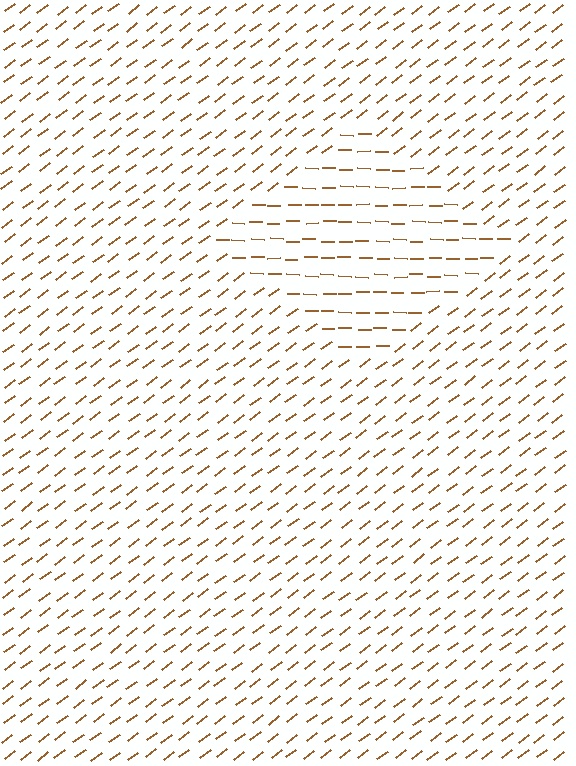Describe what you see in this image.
The image is filled with small brown line segments. A diamond region in the image has lines oriented differently from the surrounding lines, creating a visible texture boundary.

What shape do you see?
I see a diamond.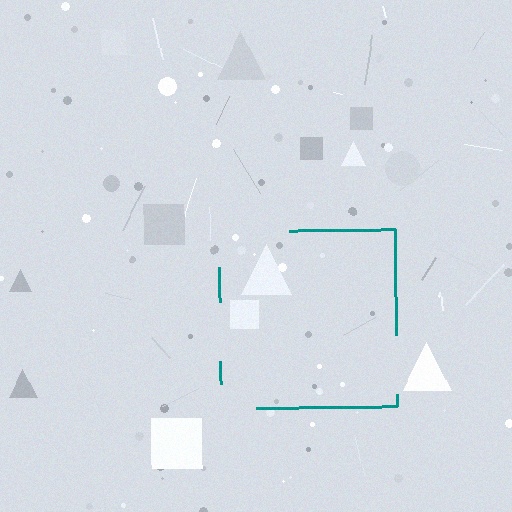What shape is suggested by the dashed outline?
The dashed outline suggests a square.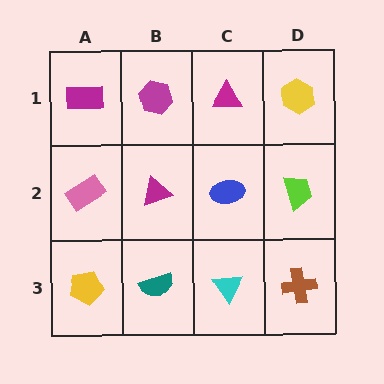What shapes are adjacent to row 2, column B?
A magenta hexagon (row 1, column B), a teal semicircle (row 3, column B), a pink rectangle (row 2, column A), a blue ellipse (row 2, column C).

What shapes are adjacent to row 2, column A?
A magenta rectangle (row 1, column A), a yellow pentagon (row 3, column A), a magenta triangle (row 2, column B).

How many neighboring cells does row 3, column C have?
3.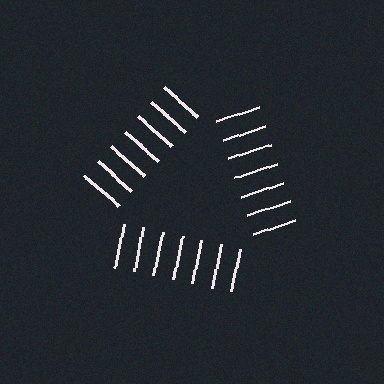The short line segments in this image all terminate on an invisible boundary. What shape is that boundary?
An illusory triangle — the line segments terminate on its edges but no continuous stroke is drawn.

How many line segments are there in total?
21 — 7 along each of the 3 edges.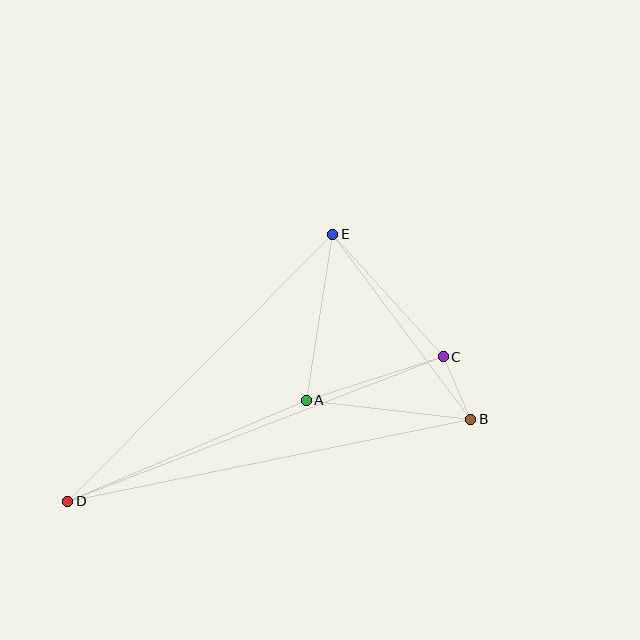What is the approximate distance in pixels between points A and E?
The distance between A and E is approximately 168 pixels.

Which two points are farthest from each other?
Points B and D are farthest from each other.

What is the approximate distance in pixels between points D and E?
The distance between D and E is approximately 376 pixels.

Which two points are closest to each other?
Points B and C are closest to each other.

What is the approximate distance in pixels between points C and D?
The distance between C and D is approximately 402 pixels.